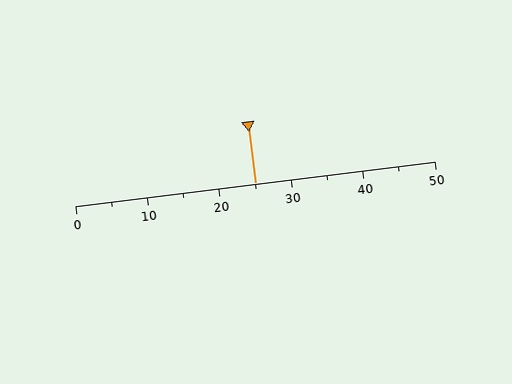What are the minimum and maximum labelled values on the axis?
The axis runs from 0 to 50.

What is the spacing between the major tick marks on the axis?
The major ticks are spaced 10 apart.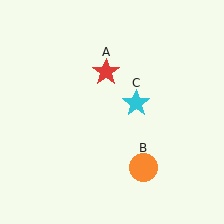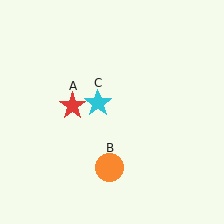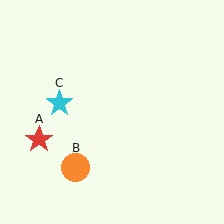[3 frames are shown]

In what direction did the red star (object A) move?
The red star (object A) moved down and to the left.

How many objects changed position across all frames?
3 objects changed position: red star (object A), orange circle (object B), cyan star (object C).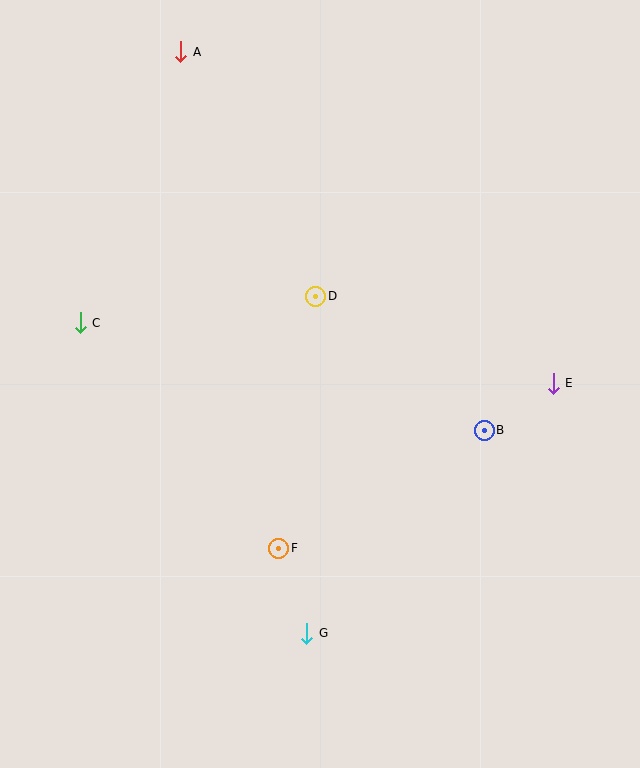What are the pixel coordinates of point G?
Point G is at (307, 633).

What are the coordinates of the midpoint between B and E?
The midpoint between B and E is at (519, 407).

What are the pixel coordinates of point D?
Point D is at (316, 296).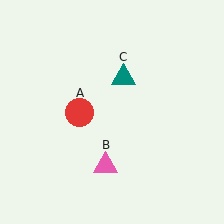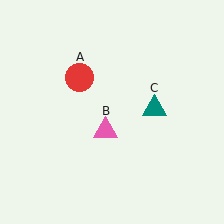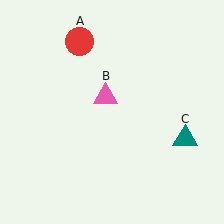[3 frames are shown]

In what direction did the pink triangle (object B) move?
The pink triangle (object B) moved up.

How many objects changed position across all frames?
3 objects changed position: red circle (object A), pink triangle (object B), teal triangle (object C).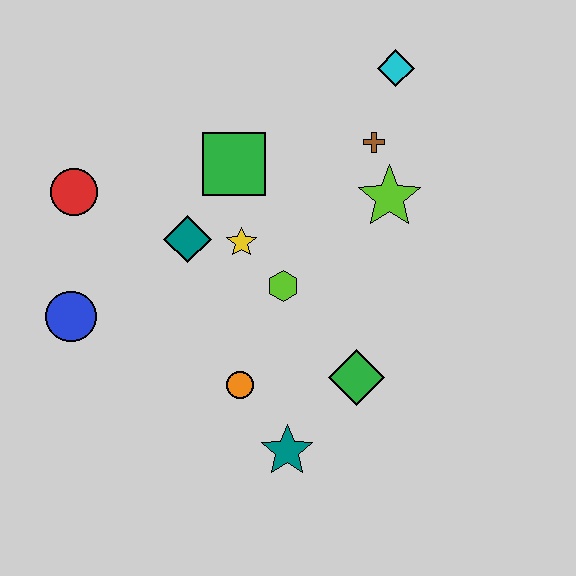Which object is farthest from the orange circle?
The cyan diamond is farthest from the orange circle.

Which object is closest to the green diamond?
The teal star is closest to the green diamond.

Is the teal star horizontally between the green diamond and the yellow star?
Yes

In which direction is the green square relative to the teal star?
The green square is above the teal star.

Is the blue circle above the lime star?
No